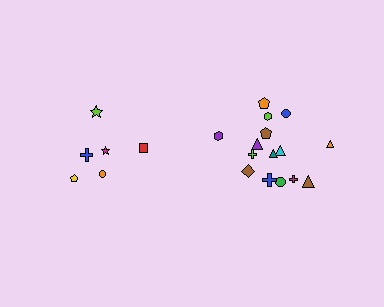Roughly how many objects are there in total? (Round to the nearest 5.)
Roughly 20 objects in total.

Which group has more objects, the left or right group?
The right group.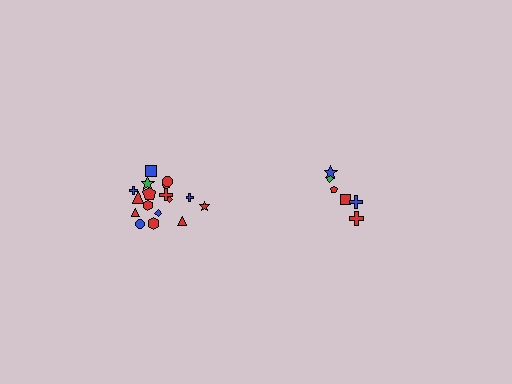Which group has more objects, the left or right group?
The left group.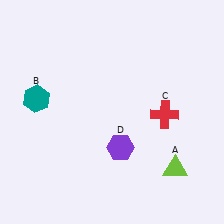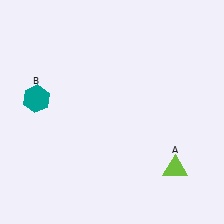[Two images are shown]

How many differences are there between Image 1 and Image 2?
There are 2 differences between the two images.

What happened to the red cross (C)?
The red cross (C) was removed in Image 2. It was in the bottom-right area of Image 1.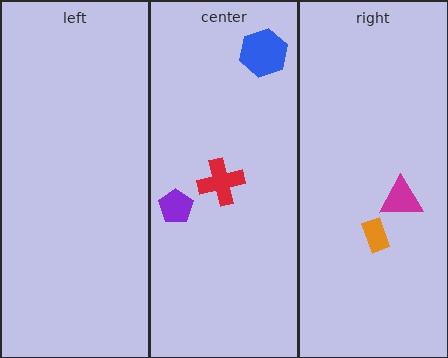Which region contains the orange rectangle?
The right region.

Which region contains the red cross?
The center region.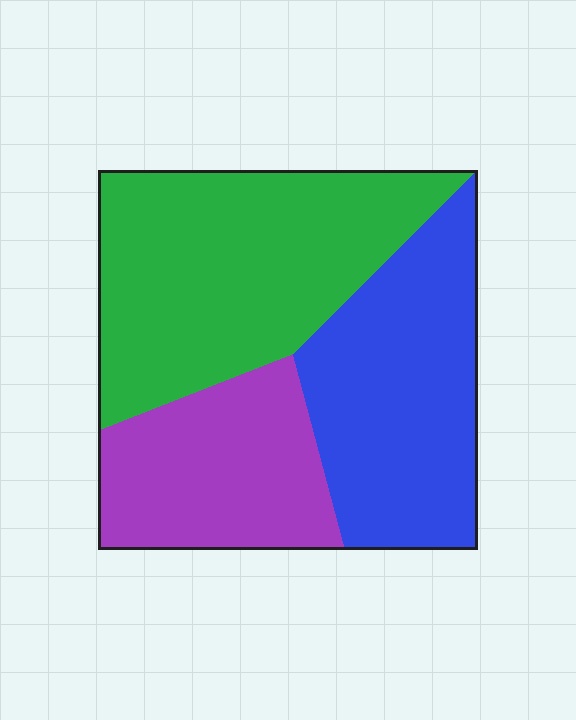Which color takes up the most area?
Green, at roughly 40%.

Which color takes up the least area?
Purple, at roughly 25%.